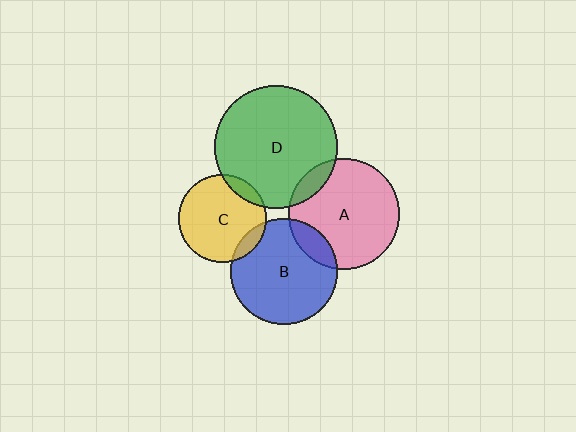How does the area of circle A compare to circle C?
Approximately 1.6 times.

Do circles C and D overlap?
Yes.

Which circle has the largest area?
Circle D (green).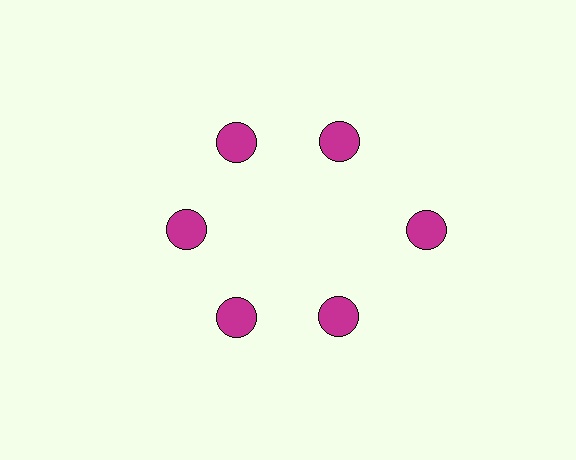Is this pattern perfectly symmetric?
No. The 6 magenta circles are arranged in a ring, but one element near the 3 o'clock position is pushed outward from the center, breaking the 6-fold rotational symmetry.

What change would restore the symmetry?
The symmetry would be restored by moving it inward, back onto the ring so that all 6 circles sit at equal angles and equal distance from the center.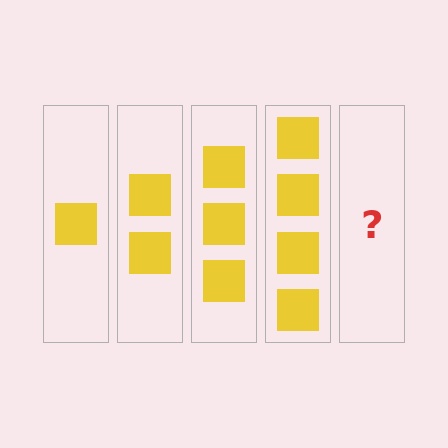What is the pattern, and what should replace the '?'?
The pattern is that each step adds one more square. The '?' should be 5 squares.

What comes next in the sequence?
The next element should be 5 squares.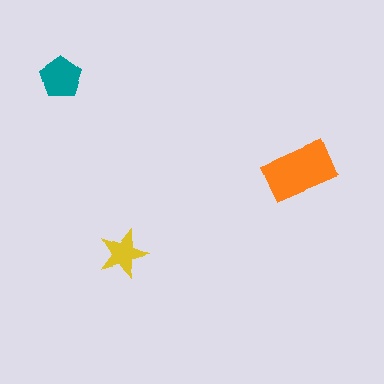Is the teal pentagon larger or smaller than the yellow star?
Larger.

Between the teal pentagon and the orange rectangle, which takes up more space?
The orange rectangle.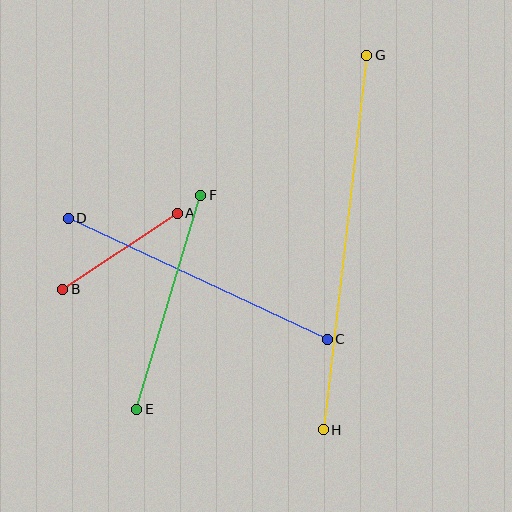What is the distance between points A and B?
The distance is approximately 137 pixels.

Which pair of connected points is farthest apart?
Points G and H are farthest apart.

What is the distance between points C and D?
The distance is approximately 286 pixels.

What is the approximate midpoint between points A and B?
The midpoint is at approximately (120, 251) pixels.